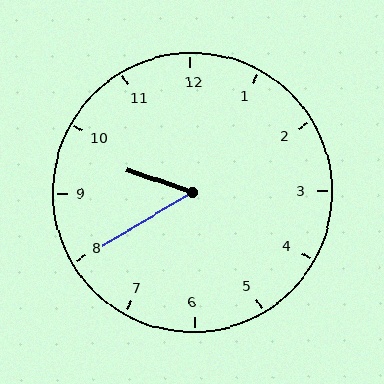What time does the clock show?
9:40.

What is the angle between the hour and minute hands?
Approximately 50 degrees.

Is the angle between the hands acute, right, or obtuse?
It is acute.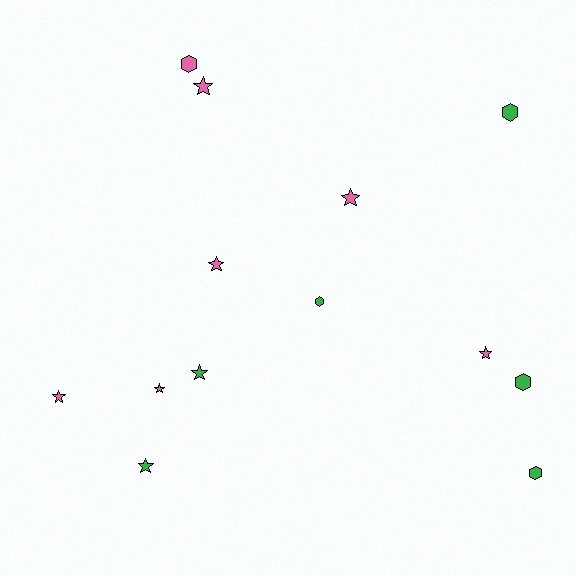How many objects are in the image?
There are 13 objects.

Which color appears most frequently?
Pink, with 7 objects.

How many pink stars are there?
There are 6 pink stars.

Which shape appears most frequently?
Star, with 8 objects.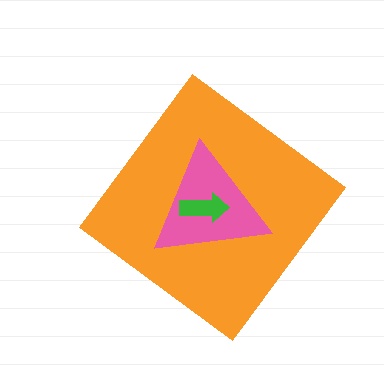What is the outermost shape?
The orange diamond.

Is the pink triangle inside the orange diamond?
Yes.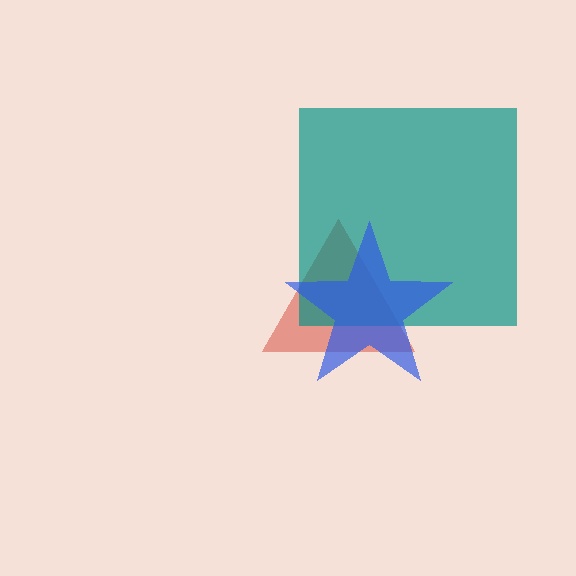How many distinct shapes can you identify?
There are 3 distinct shapes: a red triangle, a teal square, a blue star.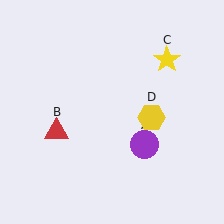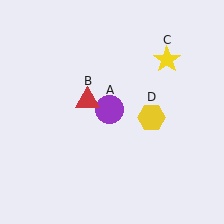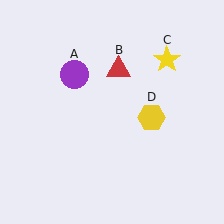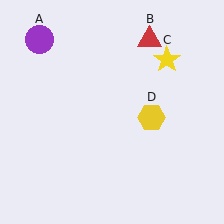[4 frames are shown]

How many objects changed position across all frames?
2 objects changed position: purple circle (object A), red triangle (object B).